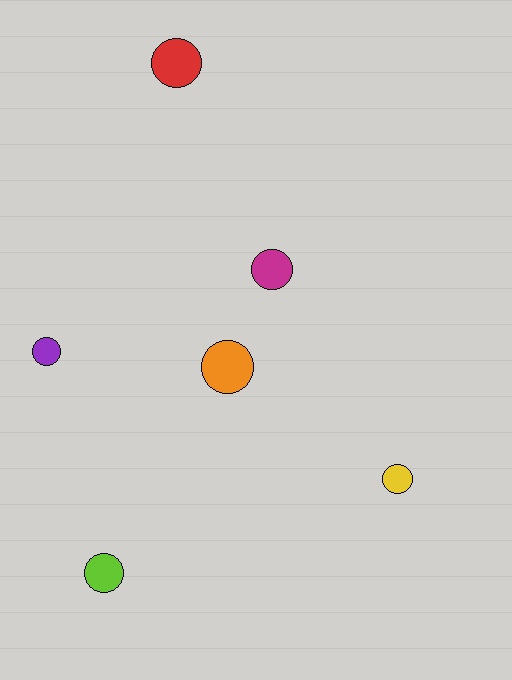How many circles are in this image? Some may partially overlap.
There are 6 circles.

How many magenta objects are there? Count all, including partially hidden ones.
There is 1 magenta object.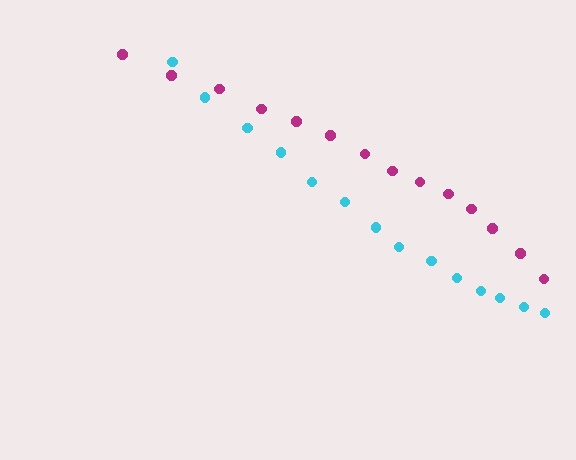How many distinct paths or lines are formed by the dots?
There are 2 distinct paths.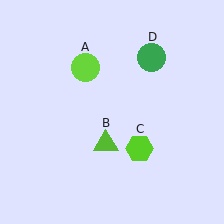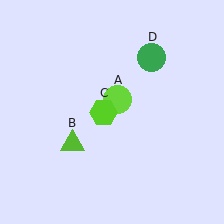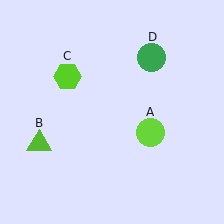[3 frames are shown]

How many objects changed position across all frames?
3 objects changed position: lime circle (object A), lime triangle (object B), lime hexagon (object C).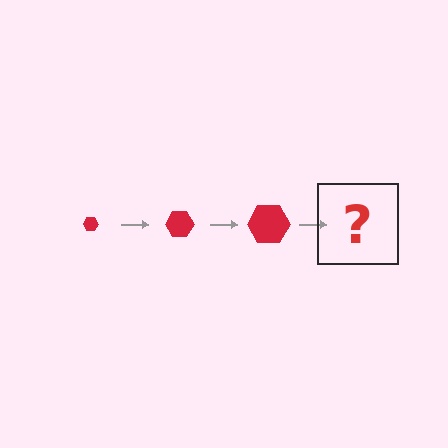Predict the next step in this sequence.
The next step is a red hexagon, larger than the previous one.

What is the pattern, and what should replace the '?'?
The pattern is that the hexagon gets progressively larger each step. The '?' should be a red hexagon, larger than the previous one.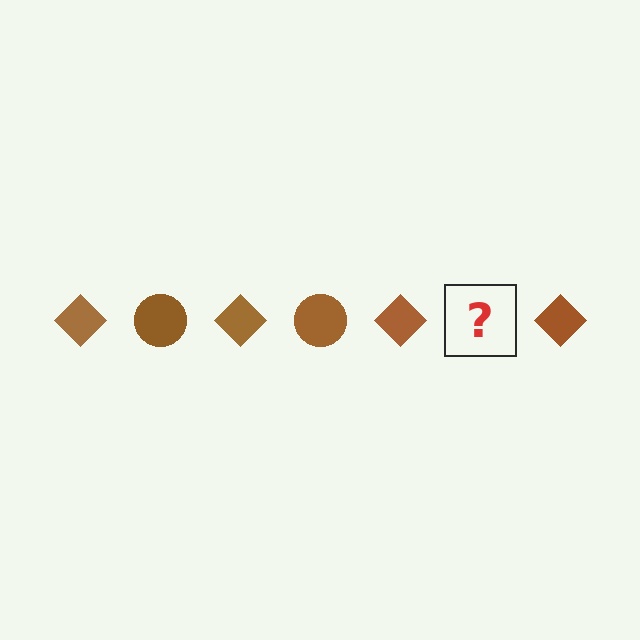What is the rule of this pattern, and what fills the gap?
The rule is that the pattern cycles through diamond, circle shapes in brown. The gap should be filled with a brown circle.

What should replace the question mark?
The question mark should be replaced with a brown circle.